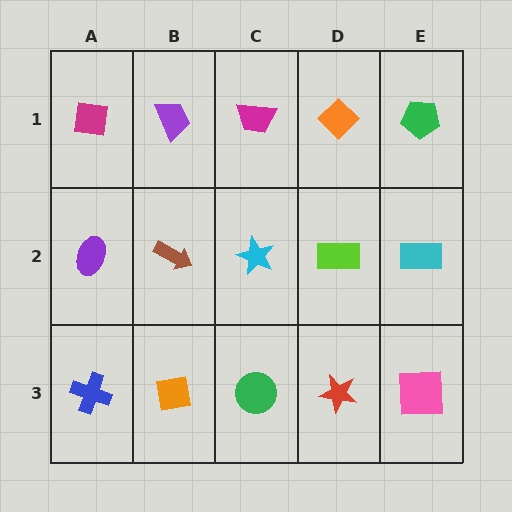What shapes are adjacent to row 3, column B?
A brown arrow (row 2, column B), a blue cross (row 3, column A), a green circle (row 3, column C).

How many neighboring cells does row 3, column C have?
3.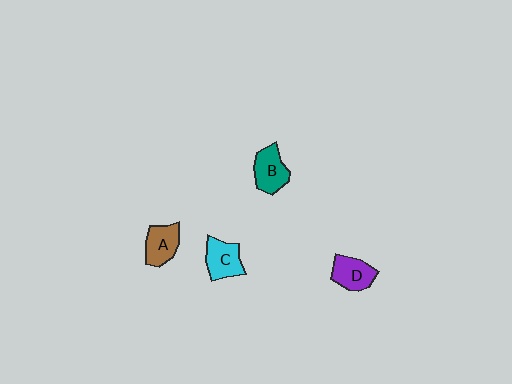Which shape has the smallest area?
Shape A (brown).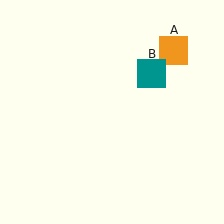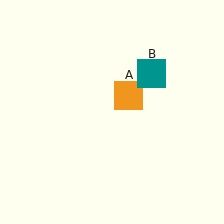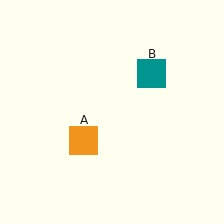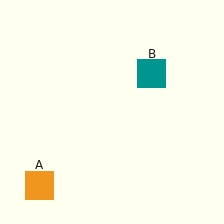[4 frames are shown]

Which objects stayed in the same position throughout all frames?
Teal square (object B) remained stationary.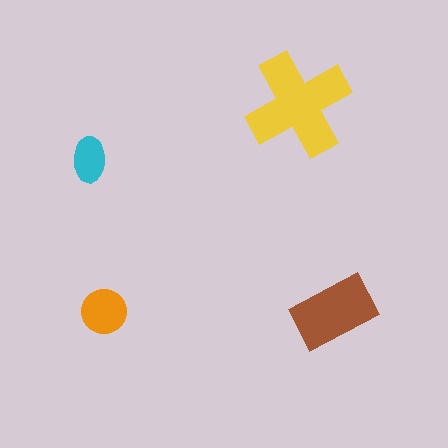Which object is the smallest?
The cyan ellipse.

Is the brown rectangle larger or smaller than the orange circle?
Larger.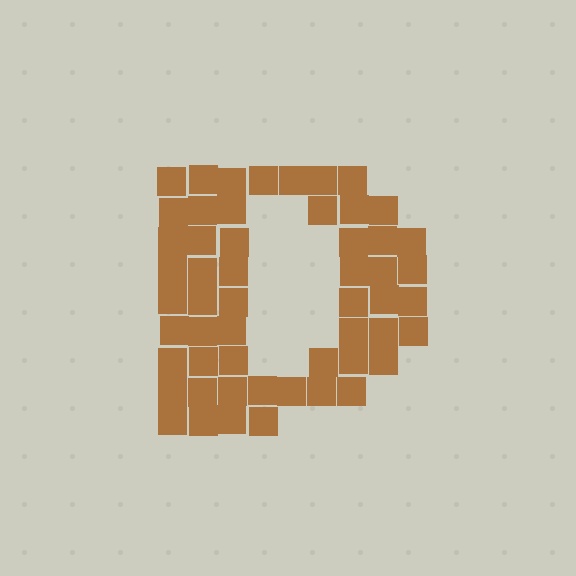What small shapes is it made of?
It is made of small squares.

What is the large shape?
The large shape is the letter D.